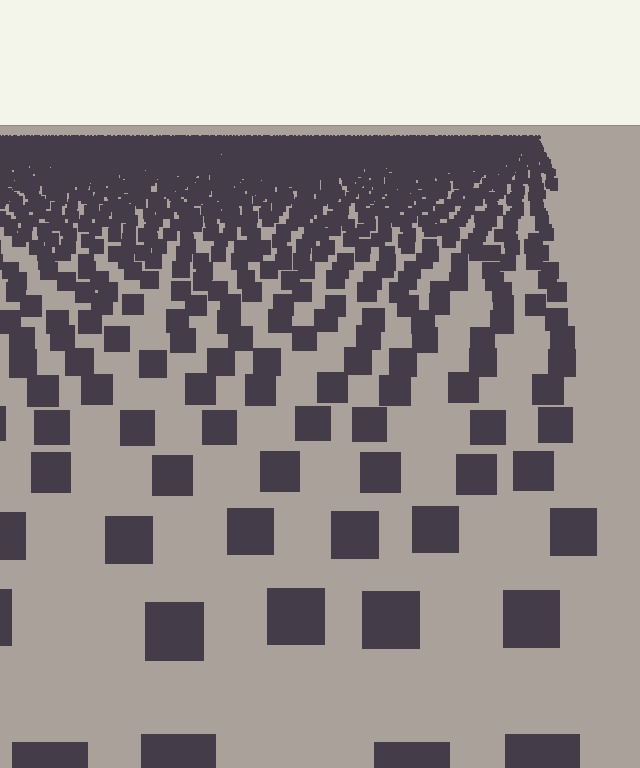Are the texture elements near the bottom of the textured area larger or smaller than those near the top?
Larger. Near the bottom, elements are closer to the viewer and appear at a bigger on-screen size.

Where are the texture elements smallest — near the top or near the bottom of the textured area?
Near the top.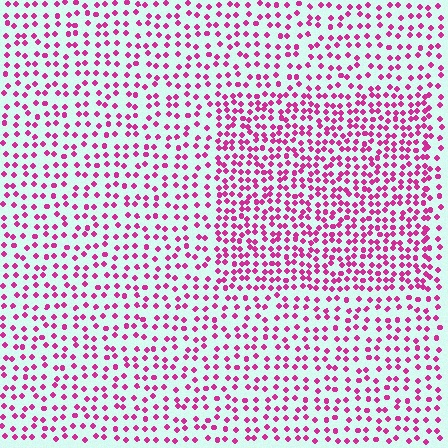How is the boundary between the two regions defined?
The boundary is defined by a change in element density (approximately 1.7x ratio). All elements are the same color, size, and shape.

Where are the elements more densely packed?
The elements are more densely packed inside the rectangle boundary.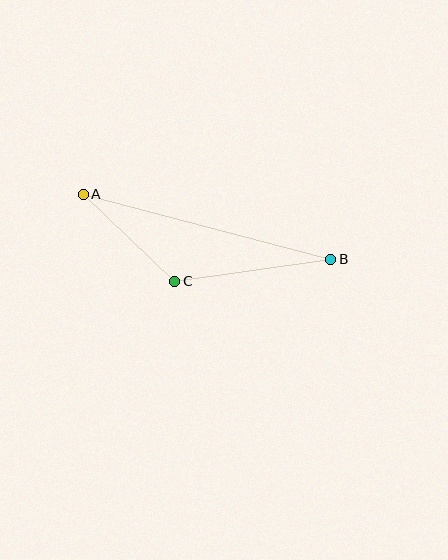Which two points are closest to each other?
Points A and C are closest to each other.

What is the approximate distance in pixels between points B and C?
The distance between B and C is approximately 158 pixels.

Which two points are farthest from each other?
Points A and B are farthest from each other.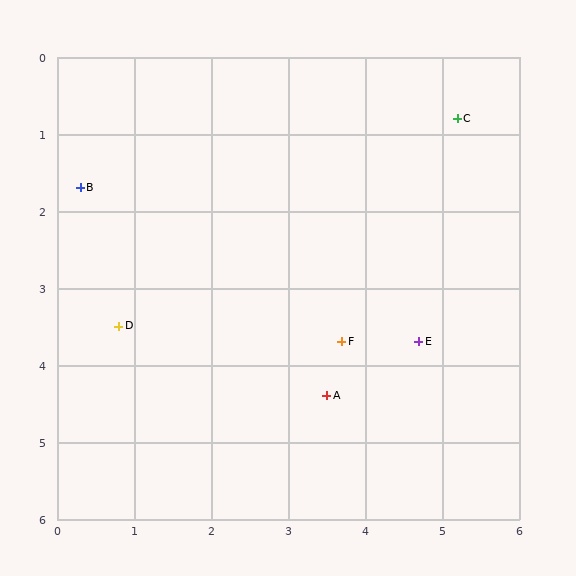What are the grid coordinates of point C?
Point C is at approximately (5.2, 0.8).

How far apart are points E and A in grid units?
Points E and A are about 1.4 grid units apart.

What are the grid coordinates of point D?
Point D is at approximately (0.8, 3.5).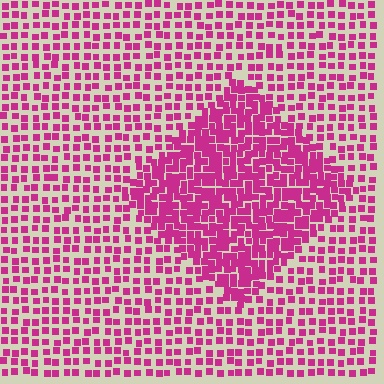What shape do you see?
I see a diamond.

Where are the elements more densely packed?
The elements are more densely packed inside the diamond boundary.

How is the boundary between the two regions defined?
The boundary is defined by a change in element density (approximately 2.0x ratio). All elements are the same color, size, and shape.